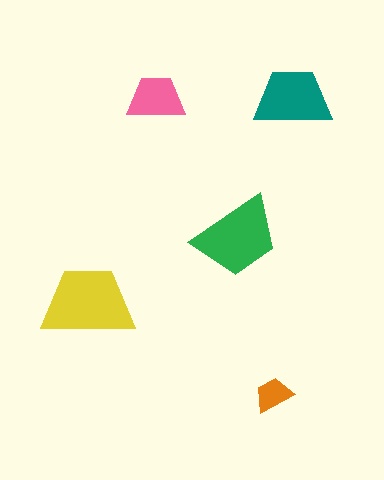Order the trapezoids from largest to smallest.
the yellow one, the green one, the teal one, the pink one, the orange one.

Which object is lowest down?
The orange trapezoid is bottommost.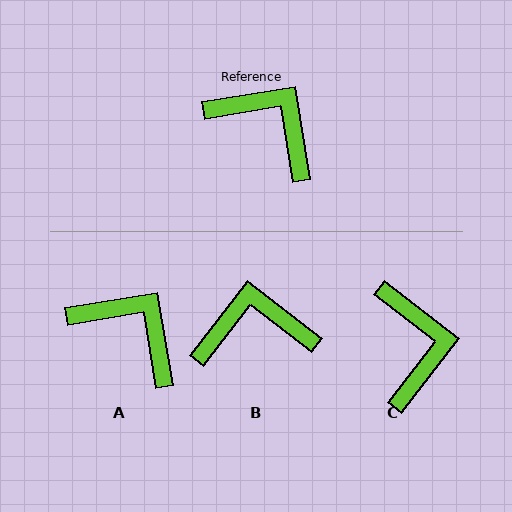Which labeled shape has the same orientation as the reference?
A.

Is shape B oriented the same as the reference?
No, it is off by about 43 degrees.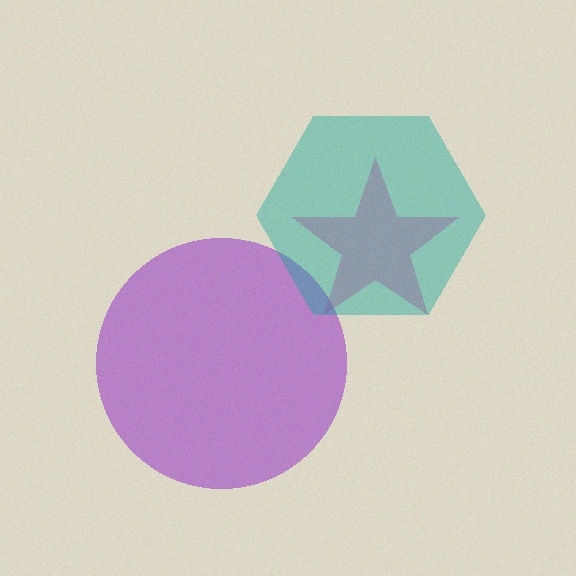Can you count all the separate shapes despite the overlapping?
Yes, there are 3 separate shapes.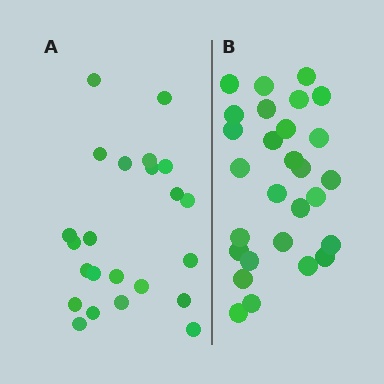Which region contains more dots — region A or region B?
Region B (the right region) has more dots.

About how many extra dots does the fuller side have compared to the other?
Region B has about 5 more dots than region A.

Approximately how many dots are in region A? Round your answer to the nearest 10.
About 20 dots. (The exact count is 23, which rounds to 20.)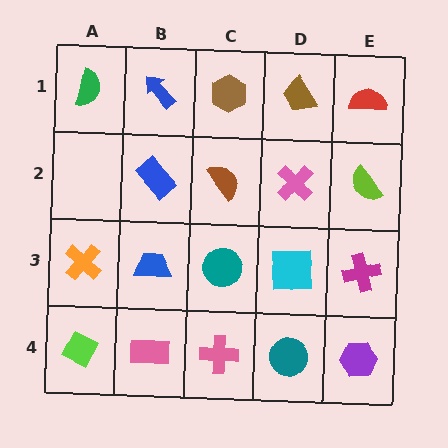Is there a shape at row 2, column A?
No, that cell is empty.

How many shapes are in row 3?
5 shapes.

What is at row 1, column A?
A green semicircle.